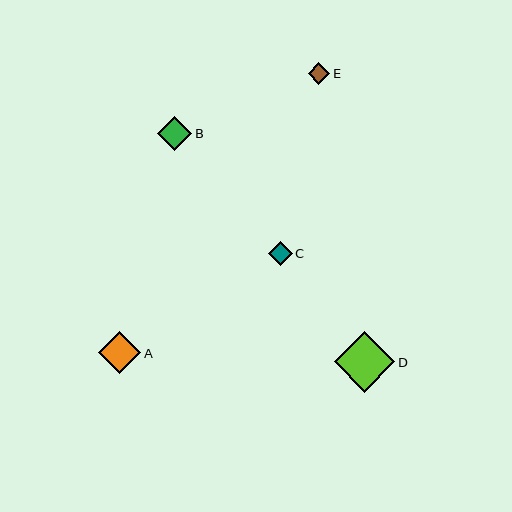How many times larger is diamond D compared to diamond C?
Diamond D is approximately 2.5 times the size of diamond C.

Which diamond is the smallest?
Diamond E is the smallest with a size of approximately 21 pixels.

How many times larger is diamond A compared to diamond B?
Diamond A is approximately 1.2 times the size of diamond B.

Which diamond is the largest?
Diamond D is the largest with a size of approximately 60 pixels.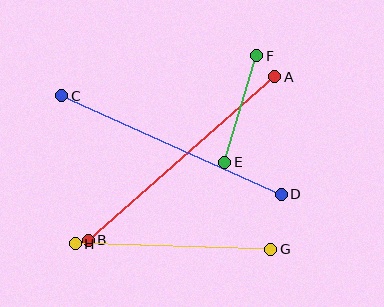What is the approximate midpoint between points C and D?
The midpoint is at approximately (171, 145) pixels.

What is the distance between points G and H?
The distance is approximately 196 pixels.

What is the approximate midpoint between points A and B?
The midpoint is at approximately (182, 158) pixels.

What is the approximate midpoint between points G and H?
The midpoint is at approximately (173, 246) pixels.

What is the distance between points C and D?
The distance is approximately 241 pixels.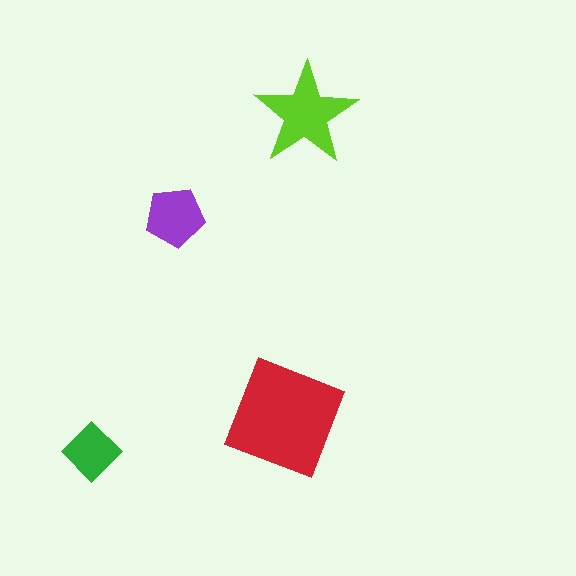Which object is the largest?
The red square.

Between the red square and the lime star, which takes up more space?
The red square.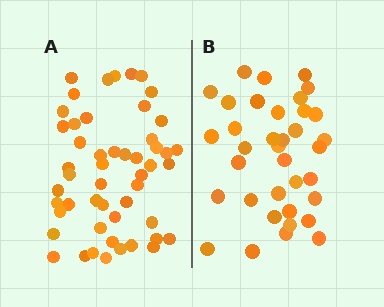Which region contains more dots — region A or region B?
Region A (the left region) has more dots.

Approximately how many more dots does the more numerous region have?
Region A has approximately 15 more dots than region B.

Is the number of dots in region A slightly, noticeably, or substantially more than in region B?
Region A has noticeably more, but not dramatically so. The ratio is roughly 1.4 to 1.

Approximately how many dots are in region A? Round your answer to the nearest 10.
About 50 dots. (The exact count is 51, which rounds to 50.)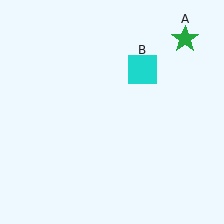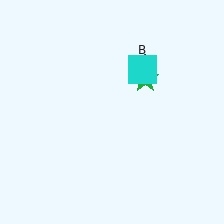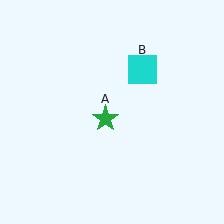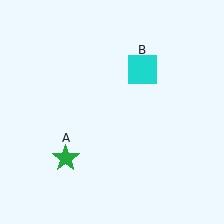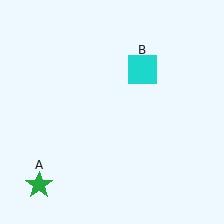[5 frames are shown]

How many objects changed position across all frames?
1 object changed position: green star (object A).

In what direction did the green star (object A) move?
The green star (object A) moved down and to the left.